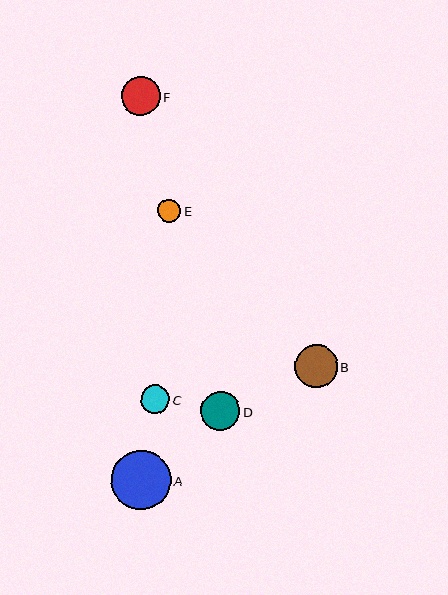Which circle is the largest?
Circle A is the largest with a size of approximately 60 pixels.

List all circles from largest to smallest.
From largest to smallest: A, B, D, F, C, E.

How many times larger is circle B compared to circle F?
Circle B is approximately 1.1 times the size of circle F.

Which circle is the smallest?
Circle E is the smallest with a size of approximately 23 pixels.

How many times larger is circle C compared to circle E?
Circle C is approximately 1.2 times the size of circle E.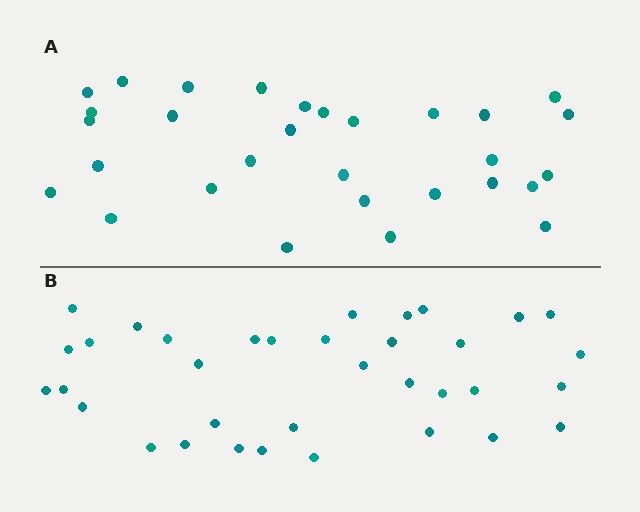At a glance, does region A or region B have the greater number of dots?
Region B (the bottom region) has more dots.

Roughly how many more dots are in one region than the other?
Region B has about 5 more dots than region A.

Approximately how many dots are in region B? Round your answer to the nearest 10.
About 40 dots. (The exact count is 35, which rounds to 40.)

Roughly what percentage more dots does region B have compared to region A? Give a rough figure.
About 15% more.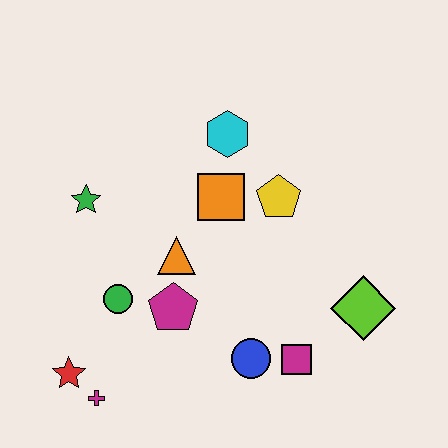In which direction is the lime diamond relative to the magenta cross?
The lime diamond is to the right of the magenta cross.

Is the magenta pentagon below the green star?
Yes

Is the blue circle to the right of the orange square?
Yes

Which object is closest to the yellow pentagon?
The orange square is closest to the yellow pentagon.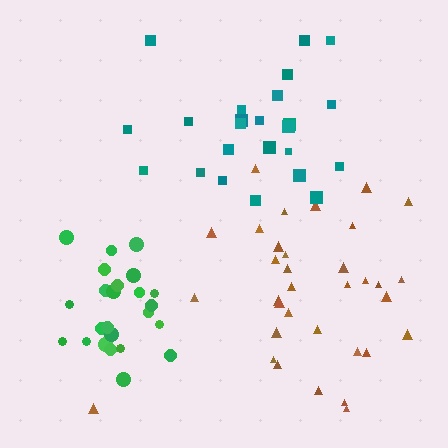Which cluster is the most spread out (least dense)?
Brown.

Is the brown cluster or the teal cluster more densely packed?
Teal.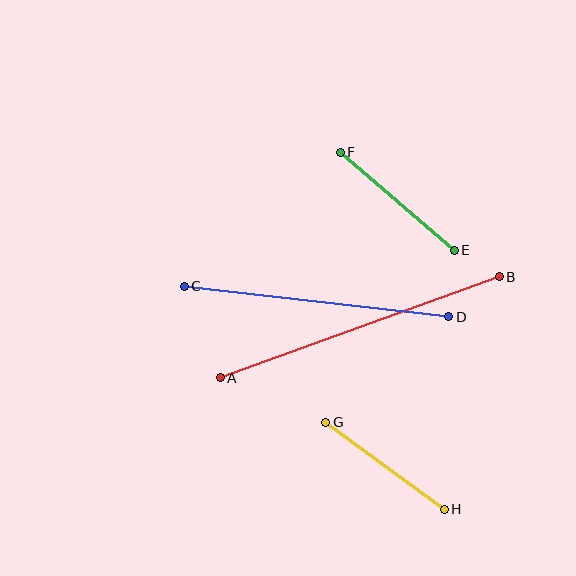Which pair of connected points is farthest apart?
Points A and B are farthest apart.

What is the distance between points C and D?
The distance is approximately 266 pixels.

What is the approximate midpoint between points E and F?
The midpoint is at approximately (397, 201) pixels.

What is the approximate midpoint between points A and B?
The midpoint is at approximately (360, 327) pixels.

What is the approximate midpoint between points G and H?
The midpoint is at approximately (385, 466) pixels.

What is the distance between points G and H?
The distance is approximately 147 pixels.